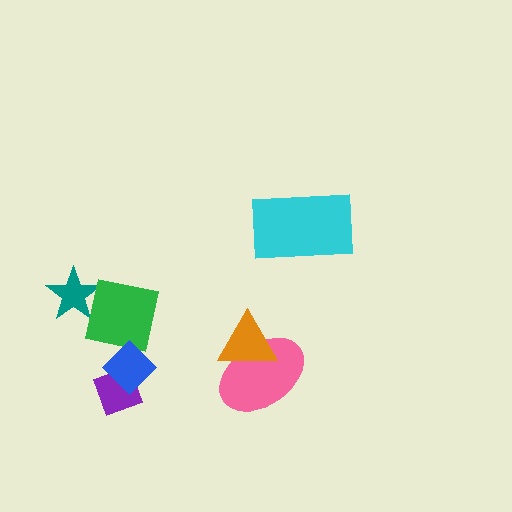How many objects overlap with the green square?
2 objects overlap with the green square.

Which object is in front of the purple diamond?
The blue diamond is in front of the purple diamond.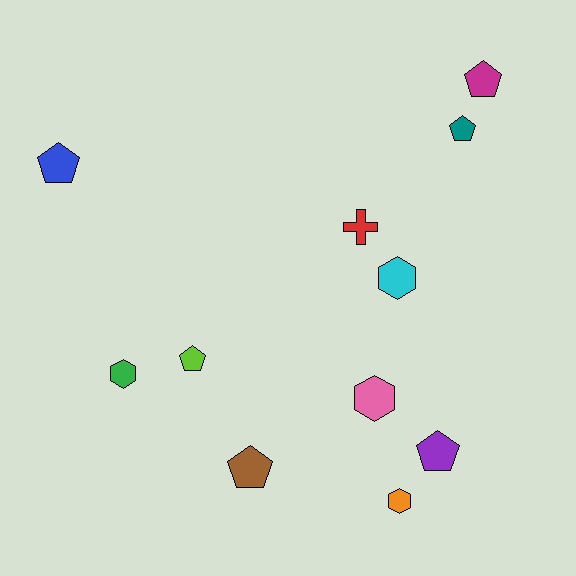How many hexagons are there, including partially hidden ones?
There are 4 hexagons.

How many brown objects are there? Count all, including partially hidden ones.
There is 1 brown object.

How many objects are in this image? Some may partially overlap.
There are 11 objects.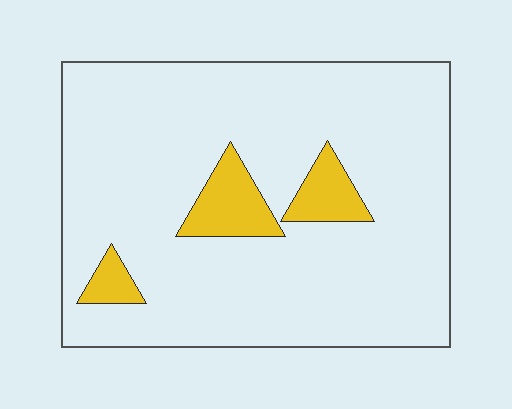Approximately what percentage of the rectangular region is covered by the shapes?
Approximately 10%.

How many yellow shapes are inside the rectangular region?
3.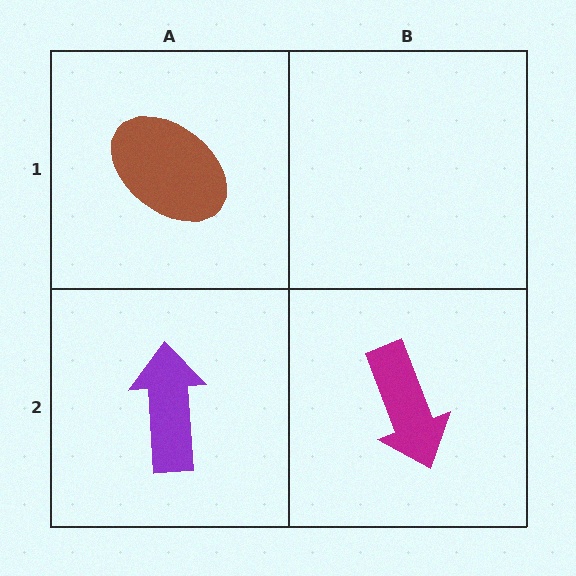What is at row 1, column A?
A brown ellipse.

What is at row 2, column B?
A magenta arrow.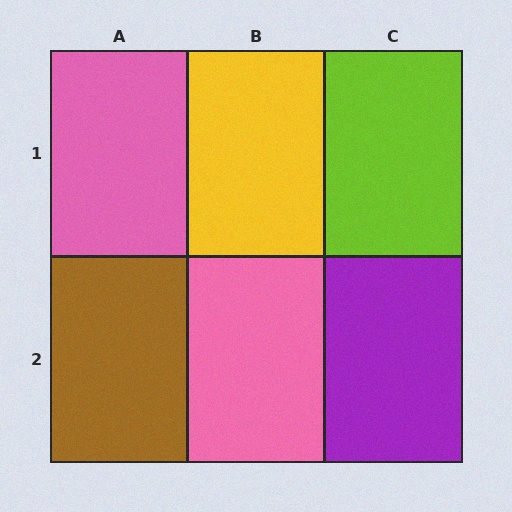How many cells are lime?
1 cell is lime.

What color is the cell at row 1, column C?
Lime.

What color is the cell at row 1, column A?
Pink.